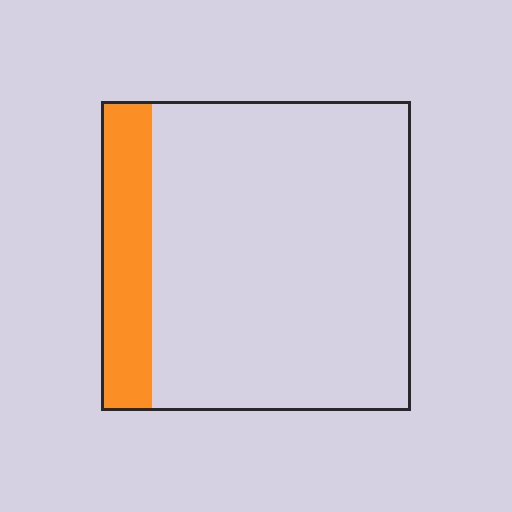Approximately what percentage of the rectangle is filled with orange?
Approximately 15%.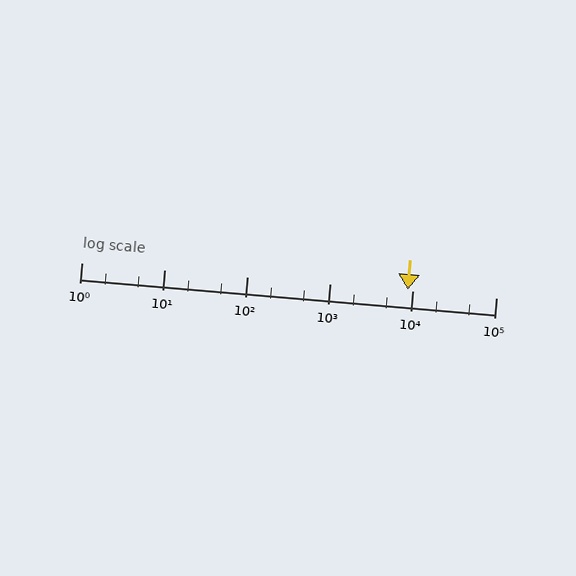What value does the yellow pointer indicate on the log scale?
The pointer indicates approximately 8700.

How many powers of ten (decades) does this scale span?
The scale spans 5 decades, from 1 to 100000.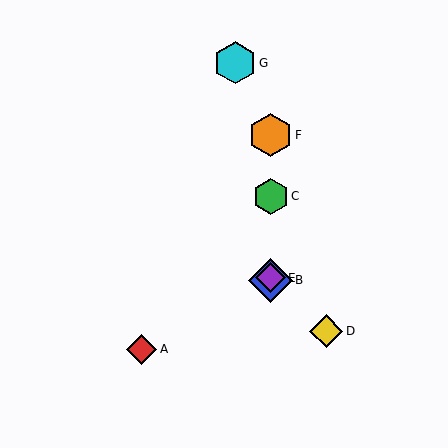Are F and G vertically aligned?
No, F is at x≈271 and G is at x≈235.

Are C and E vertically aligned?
Yes, both are at x≈271.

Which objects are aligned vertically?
Objects B, C, E, F are aligned vertically.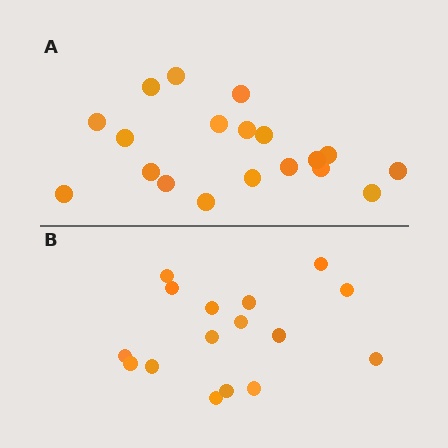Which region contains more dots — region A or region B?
Region A (the top region) has more dots.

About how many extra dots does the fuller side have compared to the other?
Region A has just a few more — roughly 2 or 3 more dots than region B.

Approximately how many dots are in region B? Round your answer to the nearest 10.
About 20 dots. (The exact count is 16, which rounds to 20.)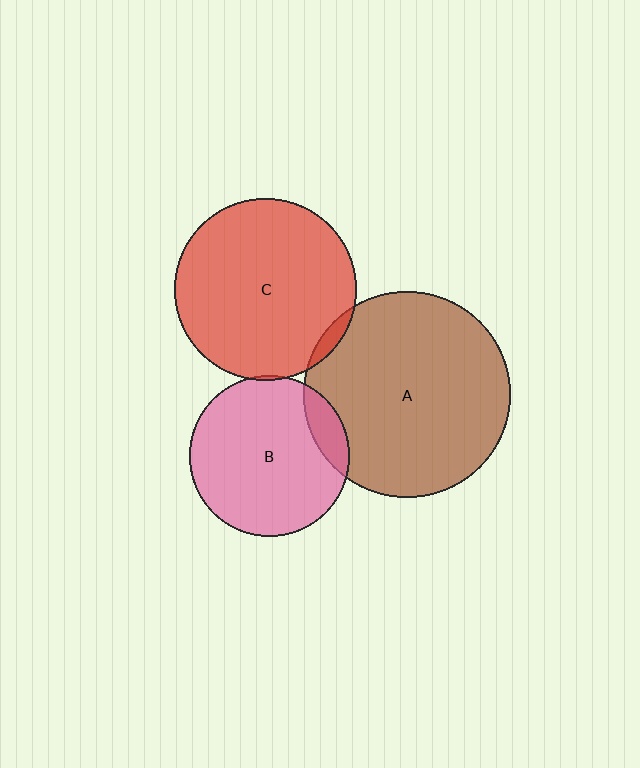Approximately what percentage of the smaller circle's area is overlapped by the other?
Approximately 5%.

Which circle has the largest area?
Circle A (brown).